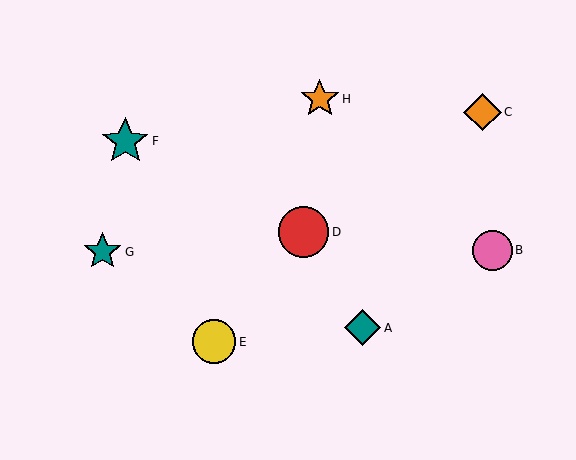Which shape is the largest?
The red circle (labeled D) is the largest.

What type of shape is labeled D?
Shape D is a red circle.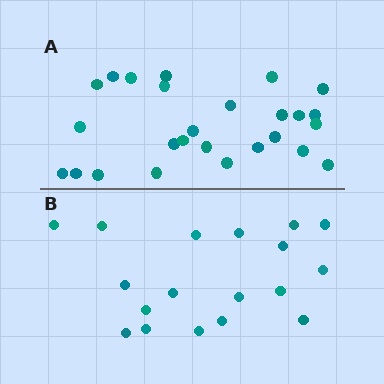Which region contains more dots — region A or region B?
Region A (the top region) has more dots.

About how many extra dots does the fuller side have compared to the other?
Region A has roughly 8 or so more dots than region B.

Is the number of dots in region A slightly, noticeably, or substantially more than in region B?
Region A has noticeably more, but not dramatically so. The ratio is roughly 1.4 to 1.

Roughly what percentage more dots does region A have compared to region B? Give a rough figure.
About 45% more.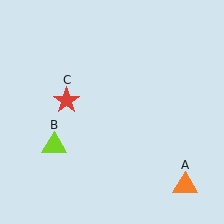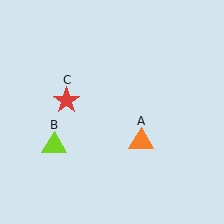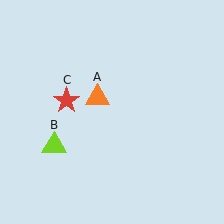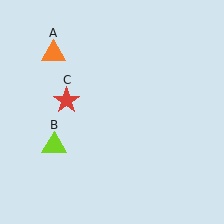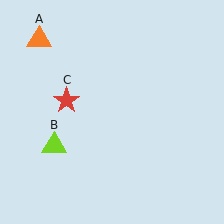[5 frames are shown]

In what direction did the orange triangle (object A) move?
The orange triangle (object A) moved up and to the left.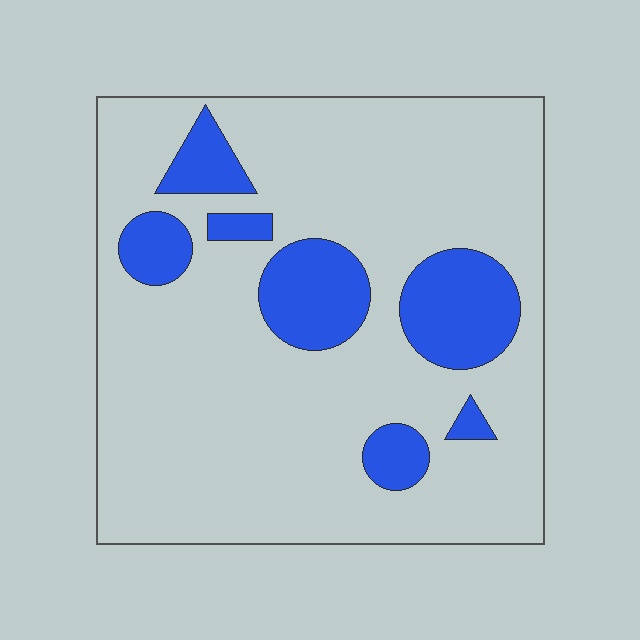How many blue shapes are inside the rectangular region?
7.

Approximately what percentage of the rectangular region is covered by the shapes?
Approximately 20%.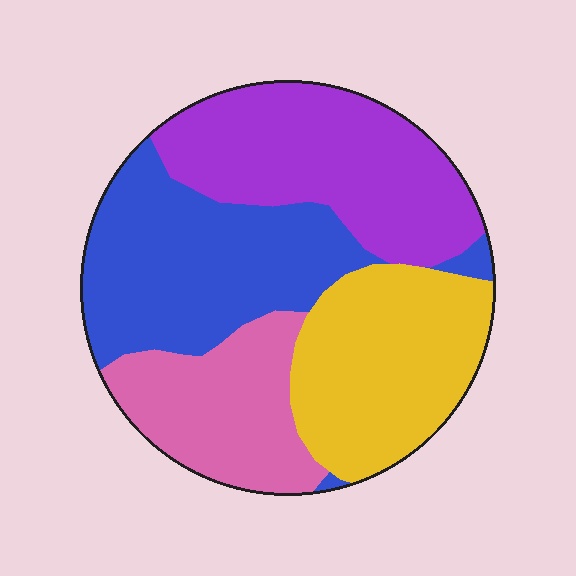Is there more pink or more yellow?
Yellow.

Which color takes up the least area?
Pink, at roughly 20%.